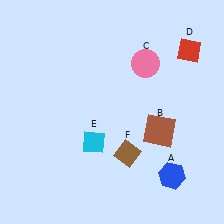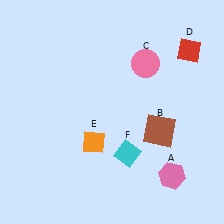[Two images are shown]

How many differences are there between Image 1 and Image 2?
There are 3 differences between the two images.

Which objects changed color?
A changed from blue to pink. E changed from cyan to orange. F changed from brown to cyan.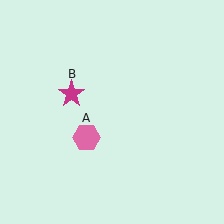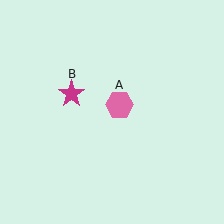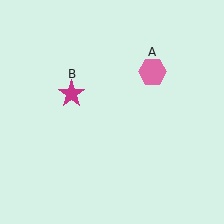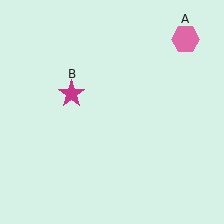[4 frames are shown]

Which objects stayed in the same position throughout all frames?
Magenta star (object B) remained stationary.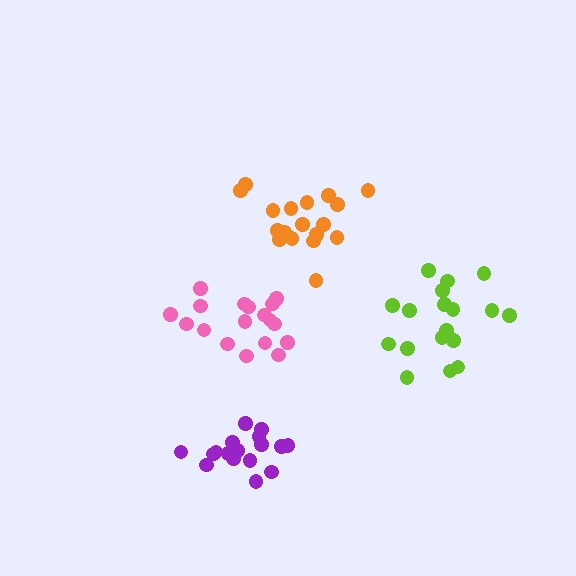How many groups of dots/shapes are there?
There are 4 groups.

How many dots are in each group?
Group 1: 18 dots, Group 2: 18 dots, Group 3: 18 dots, Group 4: 17 dots (71 total).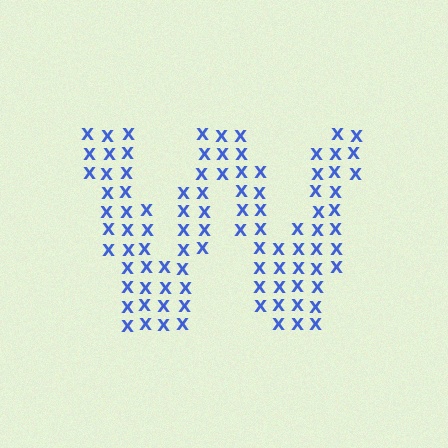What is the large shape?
The large shape is the letter W.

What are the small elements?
The small elements are letter X's.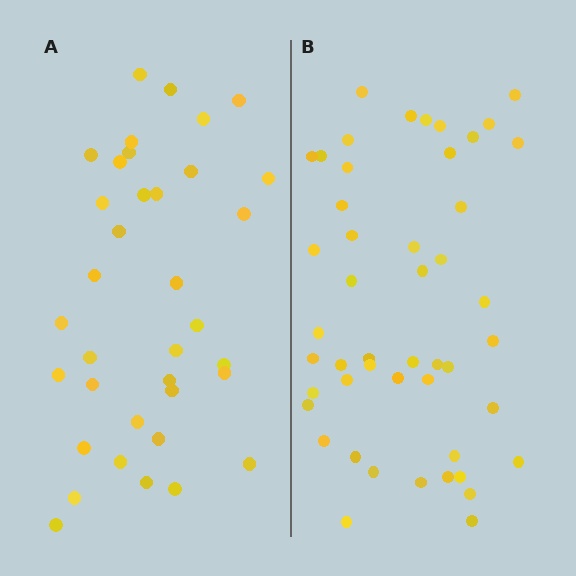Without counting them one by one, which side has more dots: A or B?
Region B (the right region) has more dots.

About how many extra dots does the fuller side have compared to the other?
Region B has roughly 12 or so more dots than region A.